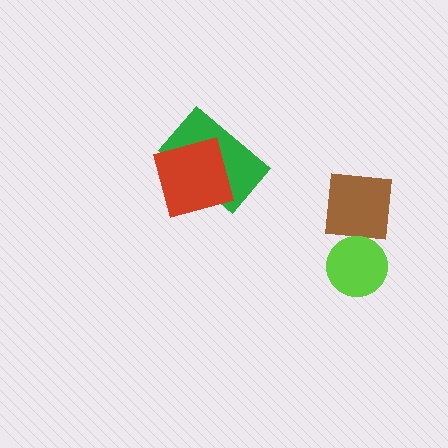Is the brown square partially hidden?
Yes, it is partially covered by another shape.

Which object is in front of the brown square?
The lime circle is in front of the brown square.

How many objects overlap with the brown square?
1 object overlaps with the brown square.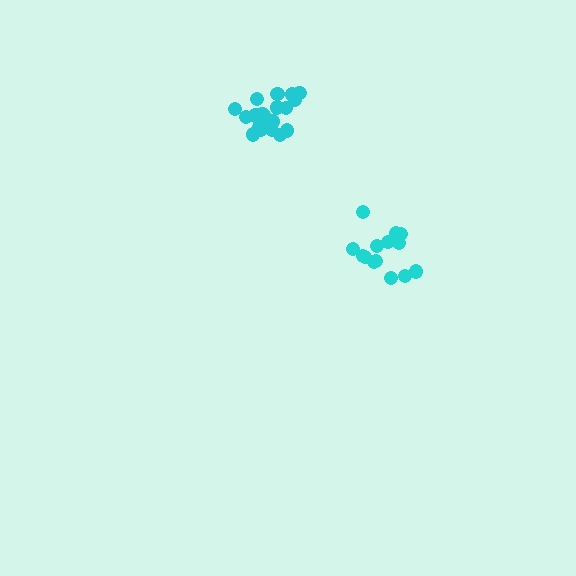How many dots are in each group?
Group 1: 20 dots, Group 2: 14 dots (34 total).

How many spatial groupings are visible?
There are 2 spatial groupings.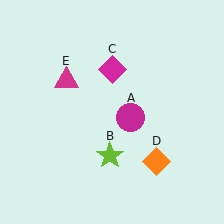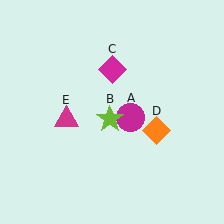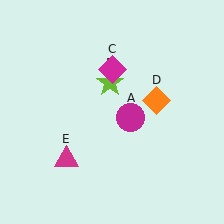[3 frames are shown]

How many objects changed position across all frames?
3 objects changed position: lime star (object B), orange diamond (object D), magenta triangle (object E).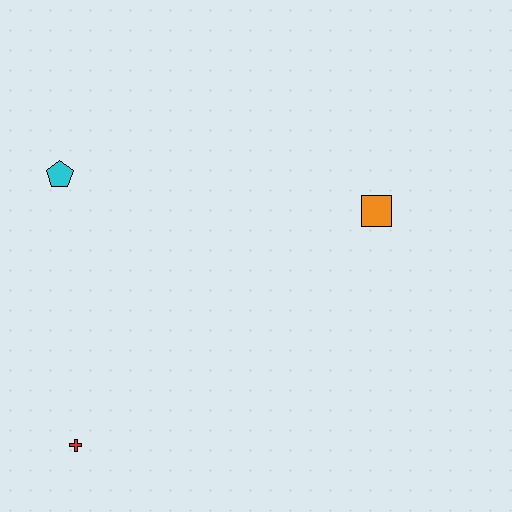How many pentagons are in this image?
There is 1 pentagon.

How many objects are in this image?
There are 3 objects.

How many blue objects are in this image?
There are no blue objects.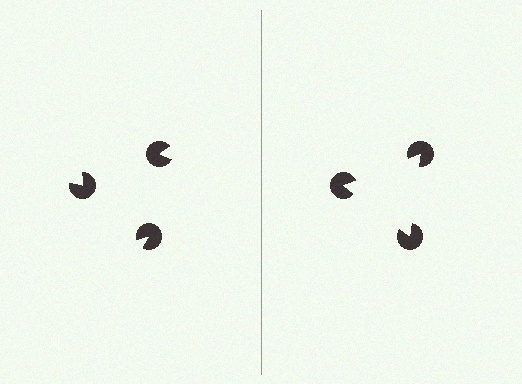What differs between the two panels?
The pac-man discs are positioned identically on both sides; only the wedge orientations differ. On the right they align to a triangle; on the left they are misaligned.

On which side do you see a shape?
An illusory triangle appears on the right side. On the left side the wedge cuts are rotated, so no coherent shape forms.